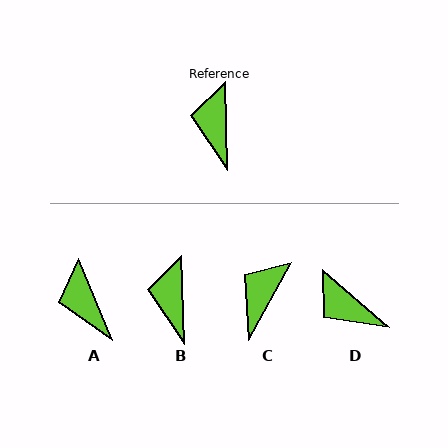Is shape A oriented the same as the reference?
No, it is off by about 21 degrees.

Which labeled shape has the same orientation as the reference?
B.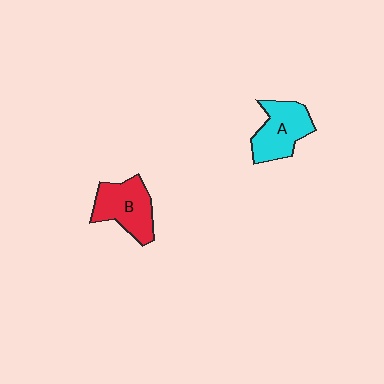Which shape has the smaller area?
Shape A (cyan).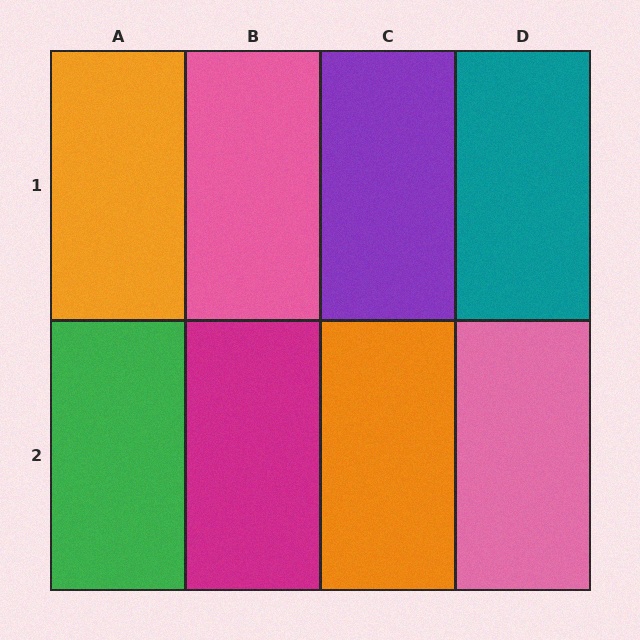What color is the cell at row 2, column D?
Pink.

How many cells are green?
1 cell is green.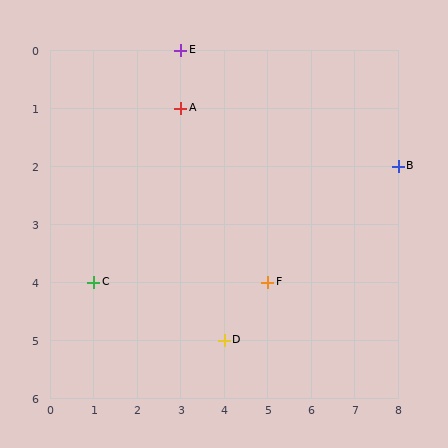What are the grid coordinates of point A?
Point A is at grid coordinates (3, 1).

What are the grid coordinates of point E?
Point E is at grid coordinates (3, 0).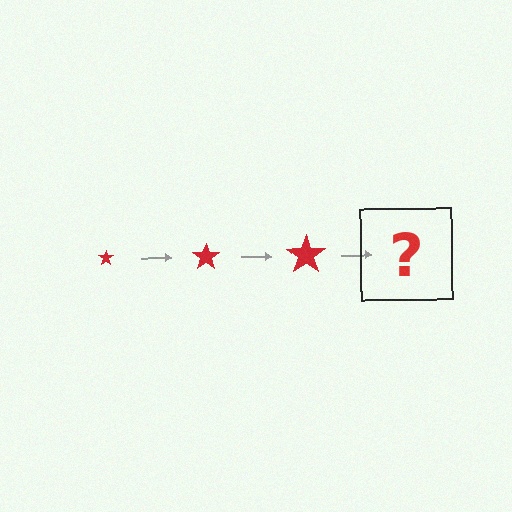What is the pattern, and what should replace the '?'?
The pattern is that the star gets progressively larger each step. The '?' should be a red star, larger than the previous one.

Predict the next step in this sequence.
The next step is a red star, larger than the previous one.